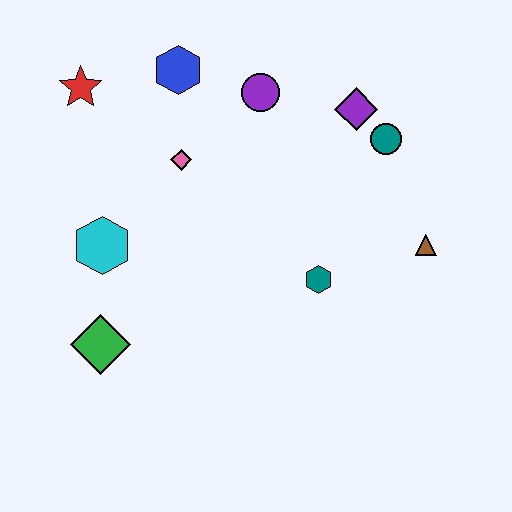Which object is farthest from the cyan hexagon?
The brown triangle is farthest from the cyan hexagon.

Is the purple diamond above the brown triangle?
Yes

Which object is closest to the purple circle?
The blue hexagon is closest to the purple circle.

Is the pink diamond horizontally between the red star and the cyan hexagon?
No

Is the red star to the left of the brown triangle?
Yes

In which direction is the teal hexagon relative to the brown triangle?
The teal hexagon is to the left of the brown triangle.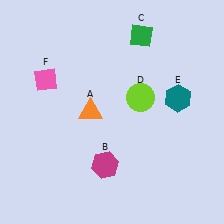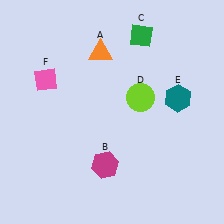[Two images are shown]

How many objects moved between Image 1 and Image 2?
1 object moved between the two images.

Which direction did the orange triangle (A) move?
The orange triangle (A) moved up.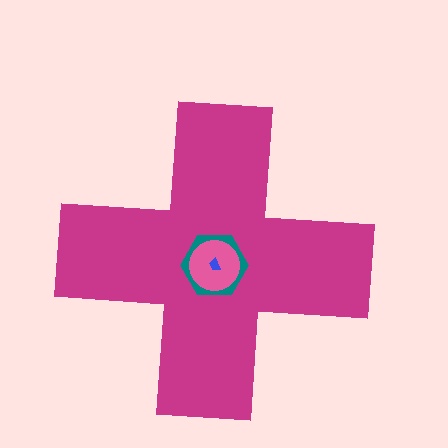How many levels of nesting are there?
4.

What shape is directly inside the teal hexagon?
The pink circle.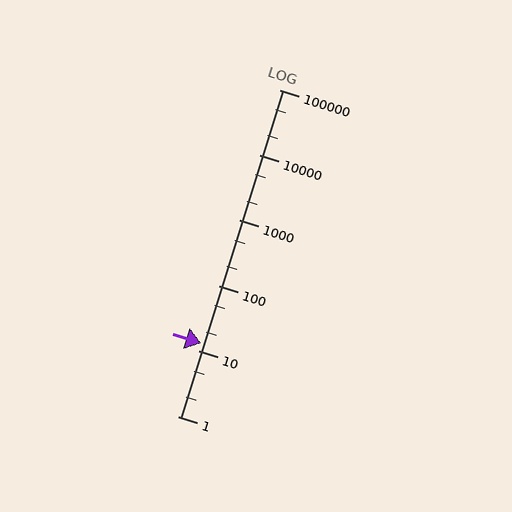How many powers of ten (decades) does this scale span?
The scale spans 5 decades, from 1 to 100000.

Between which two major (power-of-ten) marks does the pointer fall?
The pointer is between 10 and 100.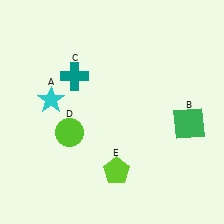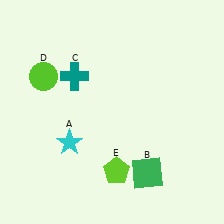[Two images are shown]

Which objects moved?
The objects that moved are: the cyan star (A), the green square (B), the lime circle (D).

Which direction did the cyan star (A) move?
The cyan star (A) moved down.